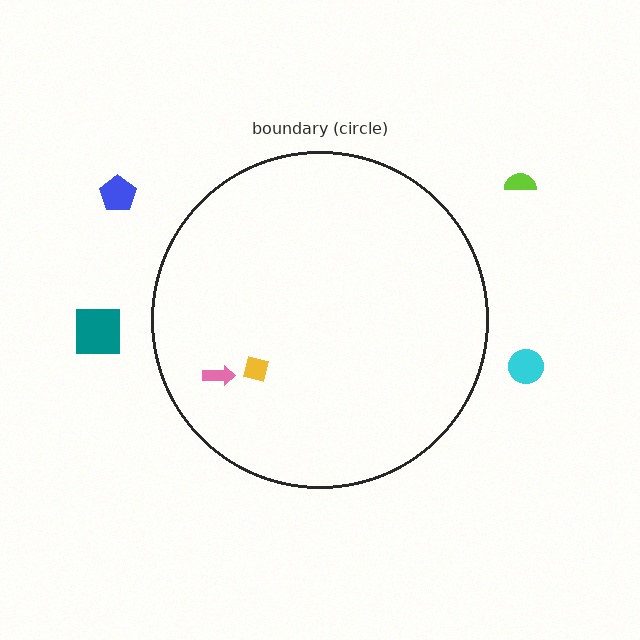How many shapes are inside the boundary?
2 inside, 4 outside.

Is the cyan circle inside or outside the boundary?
Outside.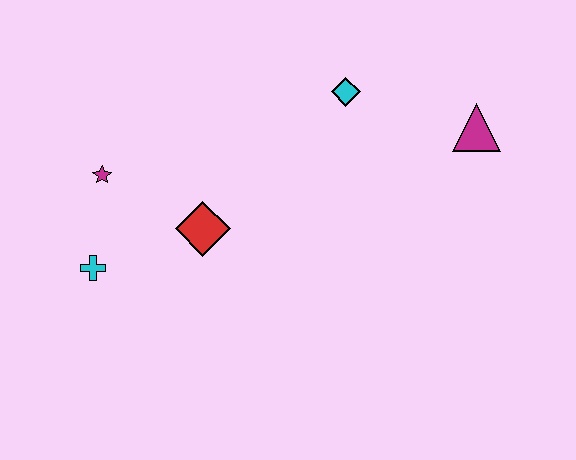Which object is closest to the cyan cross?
The magenta star is closest to the cyan cross.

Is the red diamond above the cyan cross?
Yes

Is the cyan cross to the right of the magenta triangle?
No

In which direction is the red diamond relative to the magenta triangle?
The red diamond is to the left of the magenta triangle.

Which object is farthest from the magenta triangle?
The cyan cross is farthest from the magenta triangle.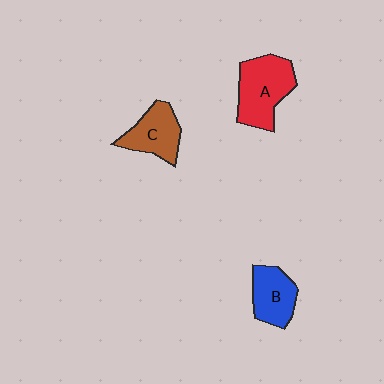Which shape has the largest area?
Shape A (red).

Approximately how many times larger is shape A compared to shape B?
Approximately 1.4 times.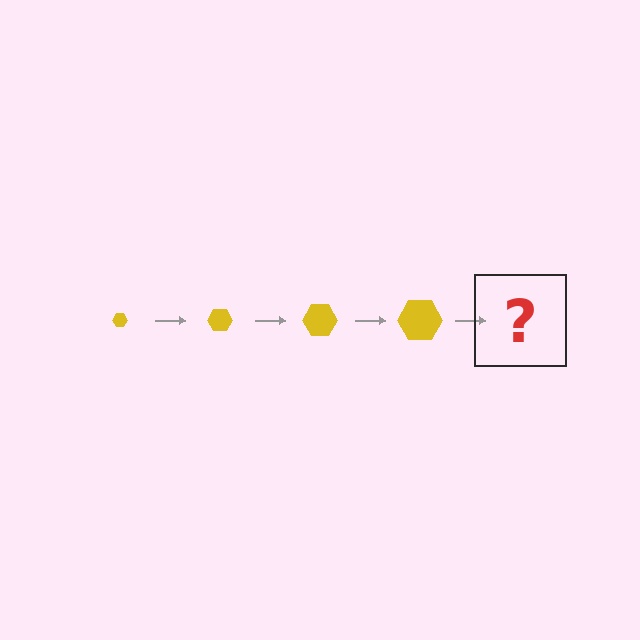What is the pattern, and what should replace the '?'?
The pattern is that the hexagon gets progressively larger each step. The '?' should be a yellow hexagon, larger than the previous one.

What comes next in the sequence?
The next element should be a yellow hexagon, larger than the previous one.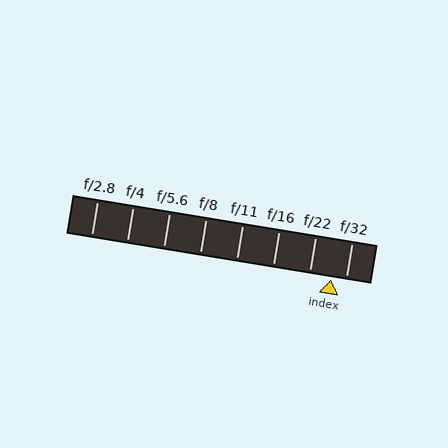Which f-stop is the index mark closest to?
The index mark is closest to f/32.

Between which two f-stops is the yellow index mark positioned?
The index mark is between f/22 and f/32.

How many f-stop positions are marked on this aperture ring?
There are 8 f-stop positions marked.